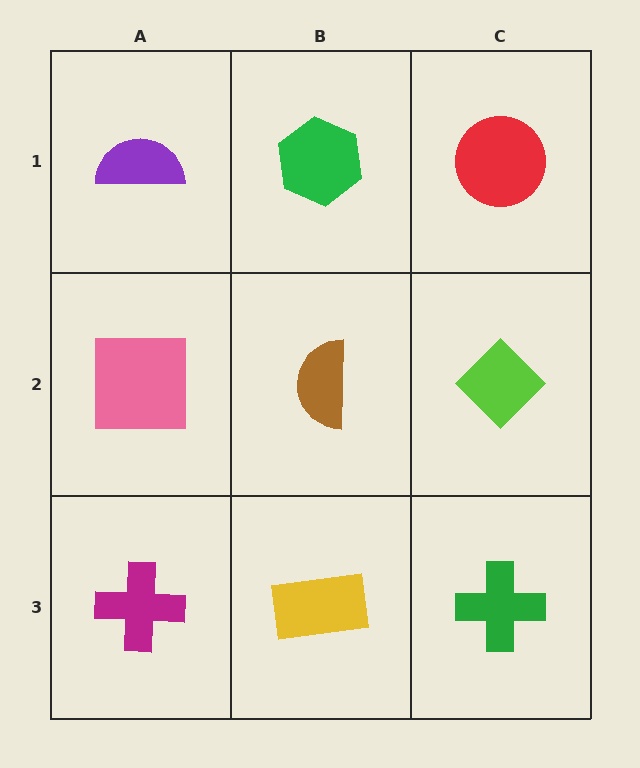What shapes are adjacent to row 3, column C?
A lime diamond (row 2, column C), a yellow rectangle (row 3, column B).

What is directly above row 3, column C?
A lime diamond.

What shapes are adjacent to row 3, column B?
A brown semicircle (row 2, column B), a magenta cross (row 3, column A), a green cross (row 3, column C).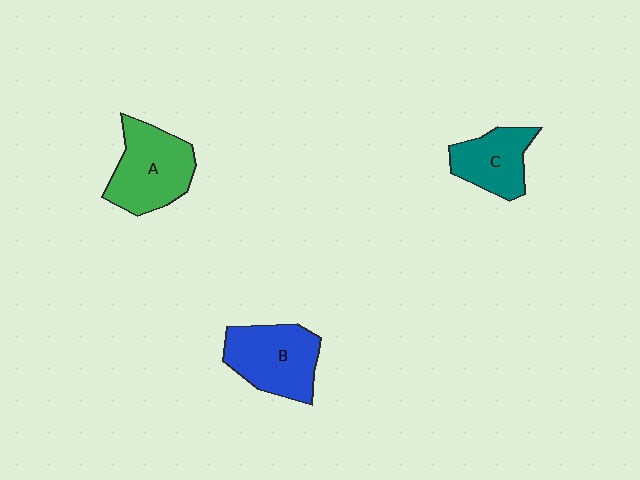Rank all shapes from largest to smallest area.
From largest to smallest: A (green), B (blue), C (teal).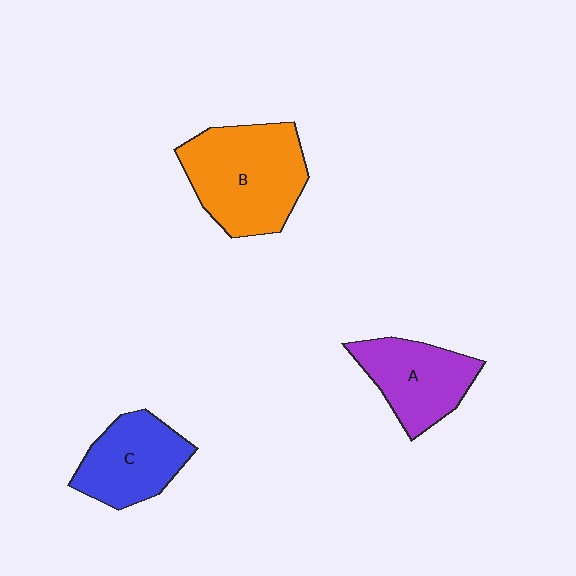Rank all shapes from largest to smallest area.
From largest to smallest: B (orange), A (purple), C (blue).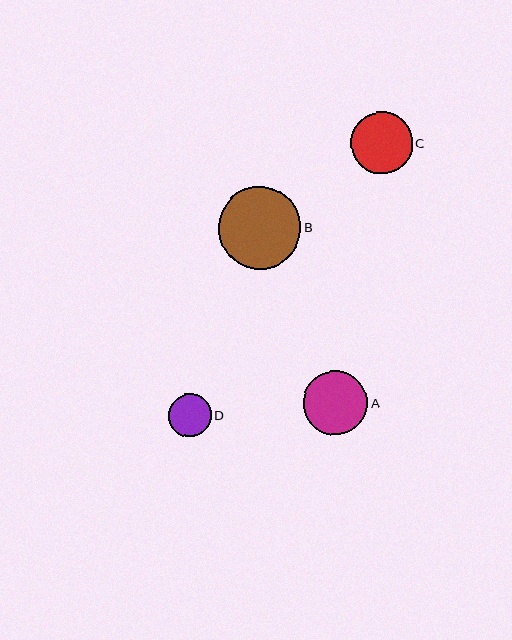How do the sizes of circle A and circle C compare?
Circle A and circle C are approximately the same size.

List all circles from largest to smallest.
From largest to smallest: B, A, C, D.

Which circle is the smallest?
Circle D is the smallest with a size of approximately 43 pixels.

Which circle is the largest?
Circle B is the largest with a size of approximately 83 pixels.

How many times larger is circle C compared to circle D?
Circle C is approximately 1.5 times the size of circle D.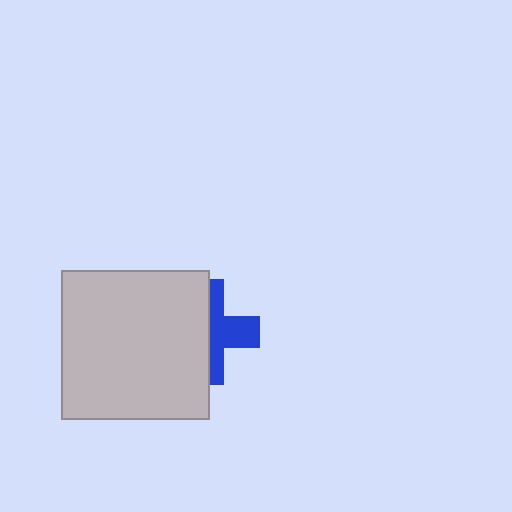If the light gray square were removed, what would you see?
You would see the complete blue cross.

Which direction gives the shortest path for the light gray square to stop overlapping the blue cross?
Moving left gives the shortest separation.